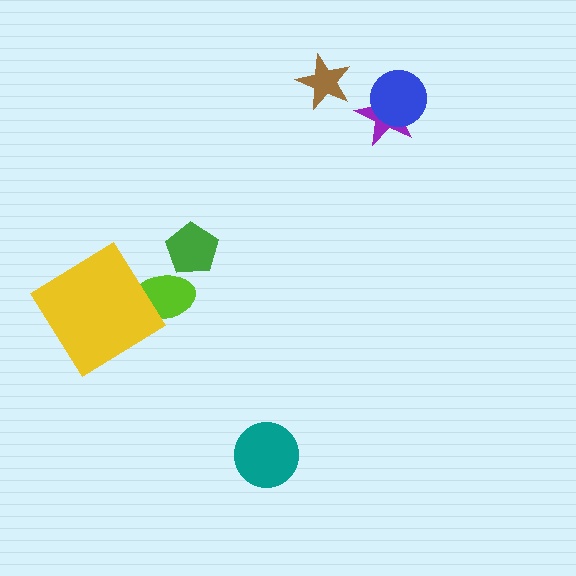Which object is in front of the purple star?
The blue circle is in front of the purple star.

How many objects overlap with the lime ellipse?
1 object overlaps with the lime ellipse.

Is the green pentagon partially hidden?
No, no other shape covers it.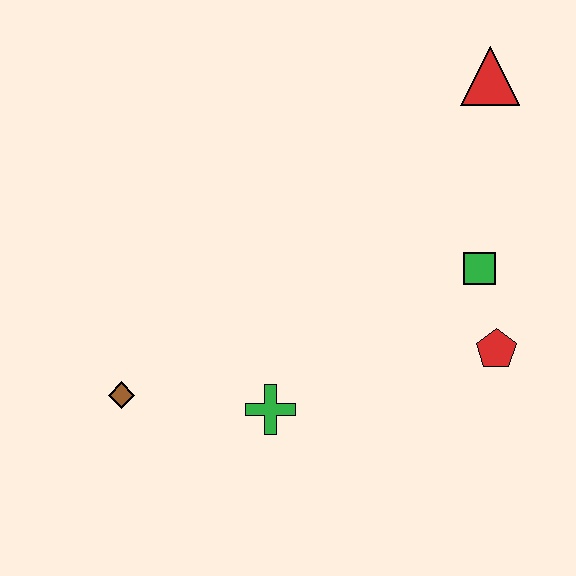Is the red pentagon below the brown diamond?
No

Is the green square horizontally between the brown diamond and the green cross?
No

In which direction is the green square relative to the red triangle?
The green square is below the red triangle.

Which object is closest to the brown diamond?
The green cross is closest to the brown diamond.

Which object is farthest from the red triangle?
The brown diamond is farthest from the red triangle.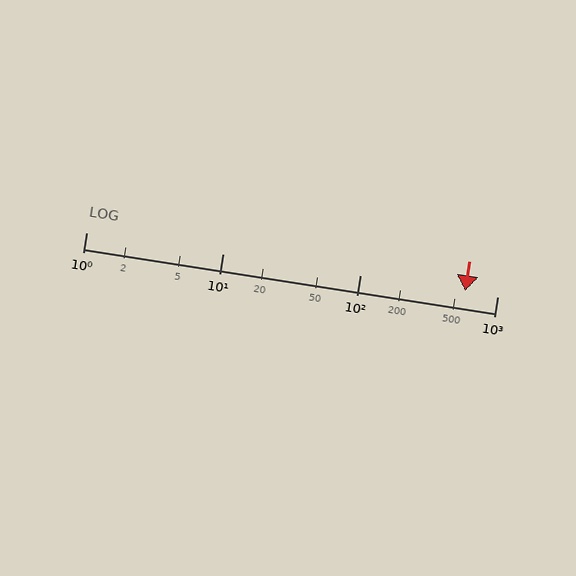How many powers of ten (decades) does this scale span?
The scale spans 3 decades, from 1 to 1000.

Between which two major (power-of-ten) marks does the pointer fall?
The pointer is between 100 and 1000.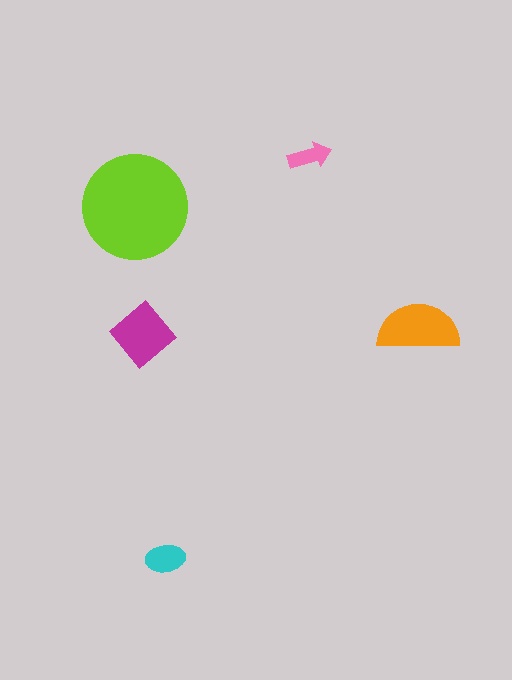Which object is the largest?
The lime circle.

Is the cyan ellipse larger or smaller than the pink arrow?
Larger.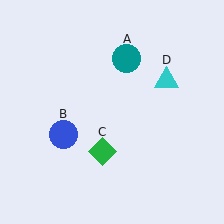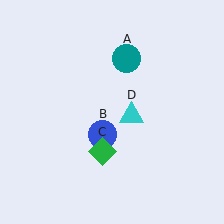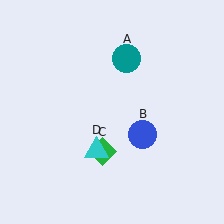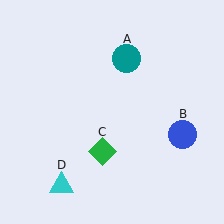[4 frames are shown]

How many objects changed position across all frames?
2 objects changed position: blue circle (object B), cyan triangle (object D).